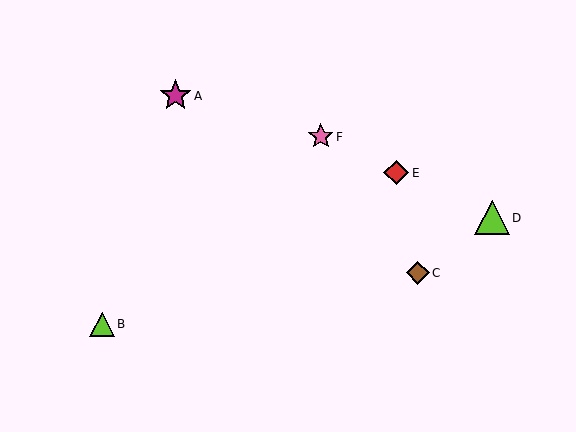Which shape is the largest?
The lime triangle (labeled D) is the largest.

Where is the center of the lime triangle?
The center of the lime triangle is at (102, 324).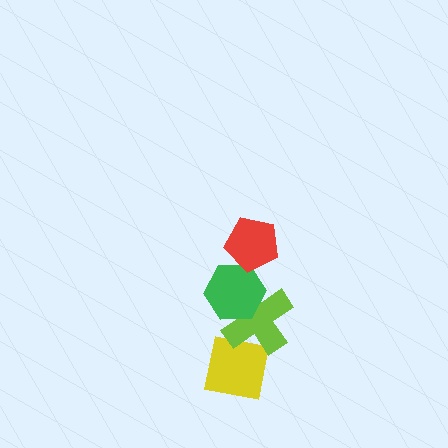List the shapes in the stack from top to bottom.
From top to bottom: the red pentagon, the green hexagon, the lime cross, the yellow square.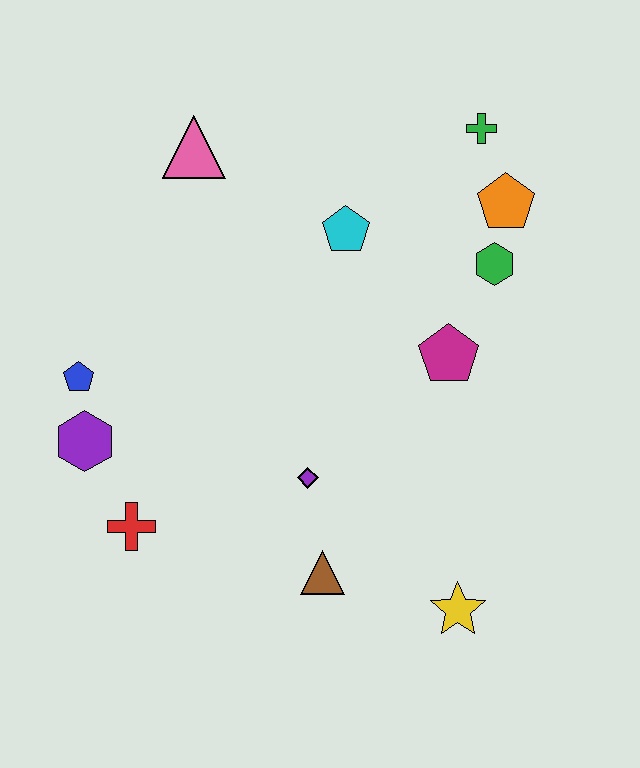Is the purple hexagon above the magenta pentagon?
No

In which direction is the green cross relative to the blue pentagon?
The green cross is to the right of the blue pentagon.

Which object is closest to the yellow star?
The brown triangle is closest to the yellow star.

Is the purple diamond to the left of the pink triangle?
No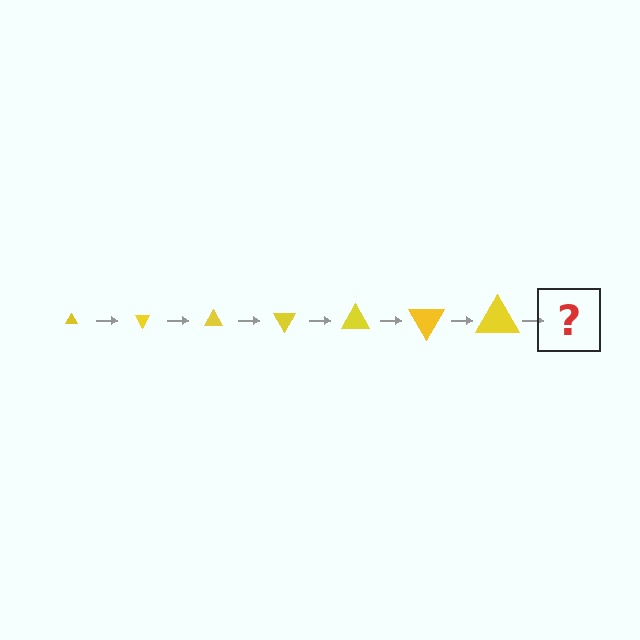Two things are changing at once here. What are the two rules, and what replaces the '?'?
The two rules are that the triangle grows larger each step and it rotates 60 degrees each step. The '?' should be a triangle, larger than the previous one and rotated 420 degrees from the start.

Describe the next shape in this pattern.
It should be a triangle, larger than the previous one and rotated 420 degrees from the start.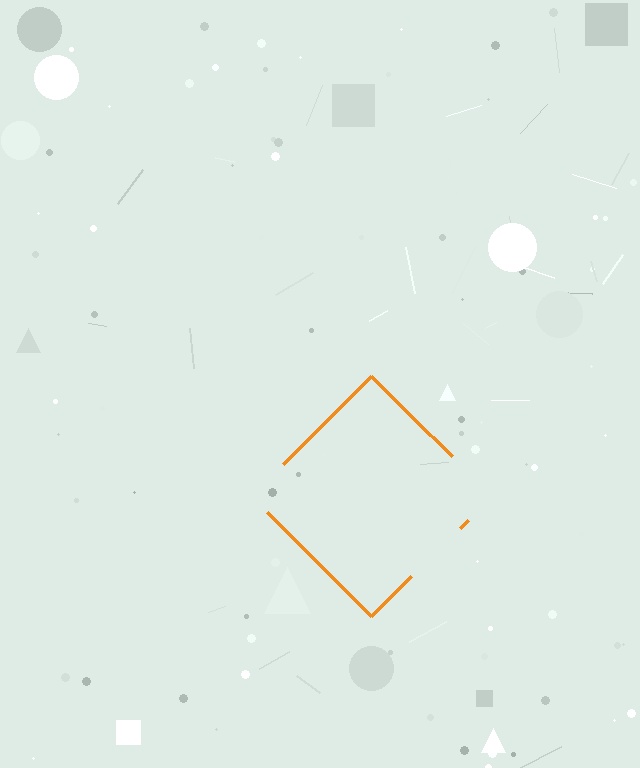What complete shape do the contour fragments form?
The contour fragments form a diamond.